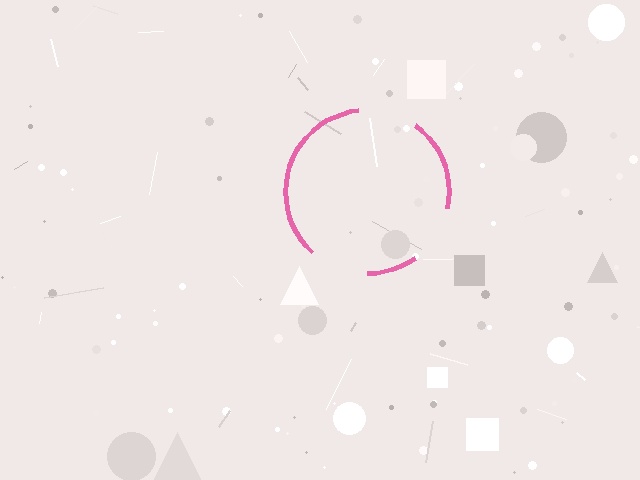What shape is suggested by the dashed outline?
The dashed outline suggests a circle.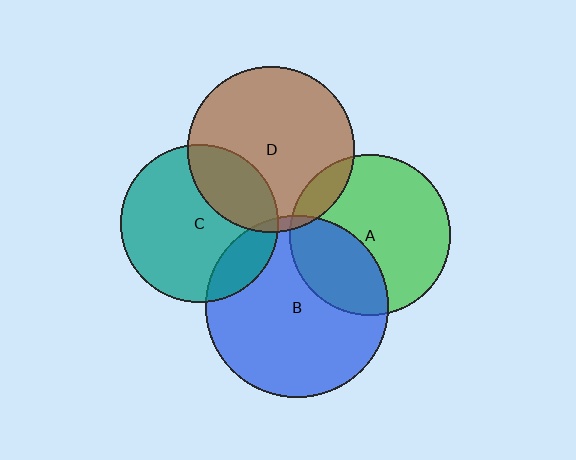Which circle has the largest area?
Circle B (blue).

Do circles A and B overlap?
Yes.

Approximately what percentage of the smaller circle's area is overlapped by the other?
Approximately 35%.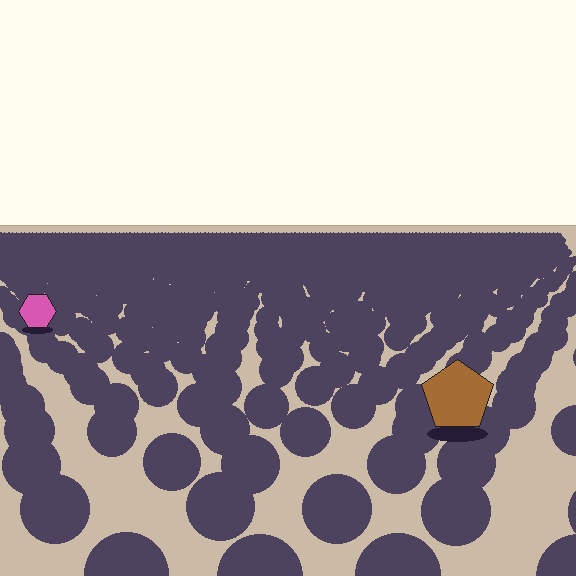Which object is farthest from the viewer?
The pink hexagon is farthest from the viewer. It appears smaller and the ground texture around it is denser.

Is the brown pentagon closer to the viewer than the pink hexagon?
Yes. The brown pentagon is closer — you can tell from the texture gradient: the ground texture is coarser near it.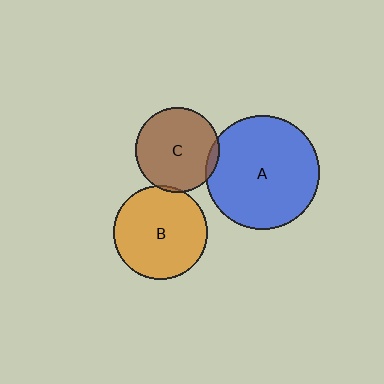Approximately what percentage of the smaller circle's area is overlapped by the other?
Approximately 5%.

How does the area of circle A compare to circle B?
Approximately 1.5 times.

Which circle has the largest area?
Circle A (blue).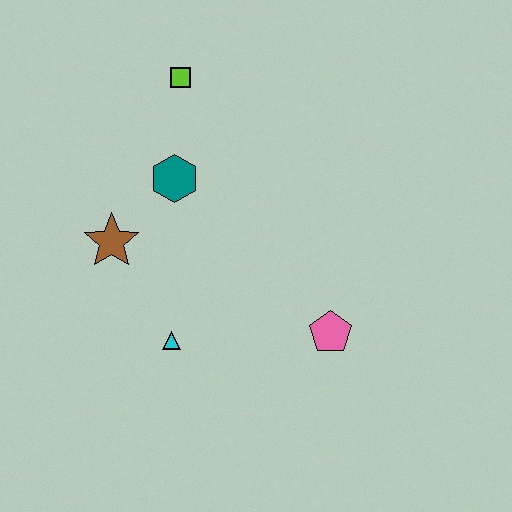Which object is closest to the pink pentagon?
The cyan triangle is closest to the pink pentagon.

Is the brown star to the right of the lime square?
No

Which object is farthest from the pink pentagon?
The lime square is farthest from the pink pentagon.